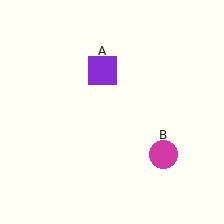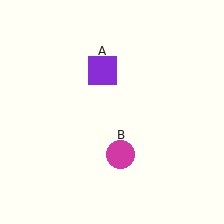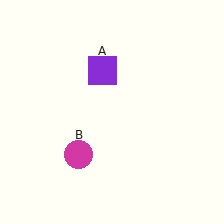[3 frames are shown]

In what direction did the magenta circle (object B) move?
The magenta circle (object B) moved left.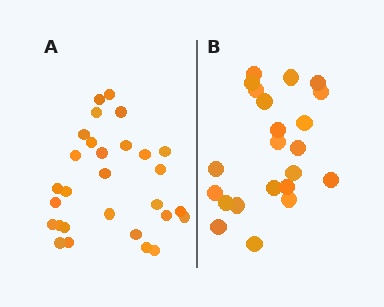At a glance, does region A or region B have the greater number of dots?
Region A (the left region) has more dots.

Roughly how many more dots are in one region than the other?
Region A has roughly 8 or so more dots than region B.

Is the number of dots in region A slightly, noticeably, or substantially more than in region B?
Region A has noticeably more, but not dramatically so. The ratio is roughly 1.3 to 1.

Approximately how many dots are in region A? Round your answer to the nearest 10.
About 30 dots. (The exact count is 29, which rounds to 30.)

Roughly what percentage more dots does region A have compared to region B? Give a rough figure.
About 30% more.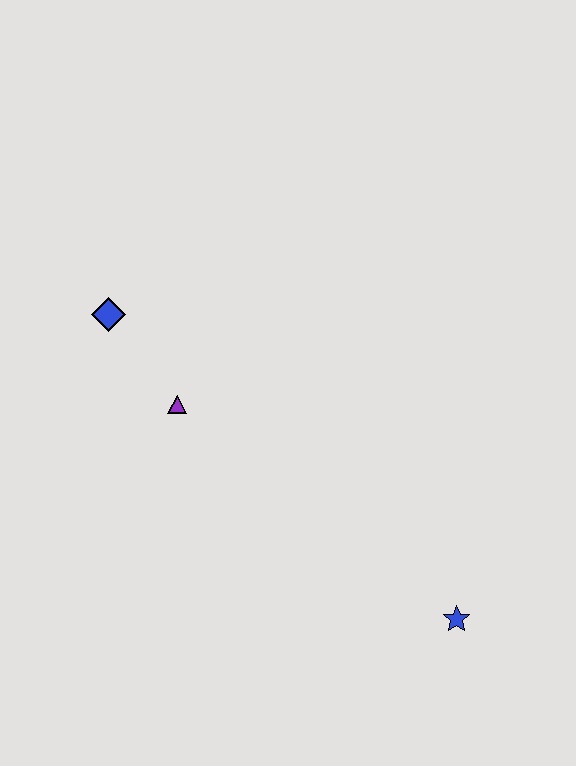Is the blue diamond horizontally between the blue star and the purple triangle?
No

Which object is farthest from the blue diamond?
The blue star is farthest from the blue diamond.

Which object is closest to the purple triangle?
The blue diamond is closest to the purple triangle.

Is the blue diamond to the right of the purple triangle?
No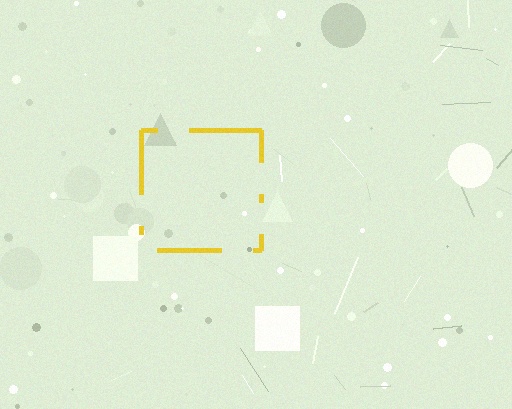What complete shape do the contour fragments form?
The contour fragments form a square.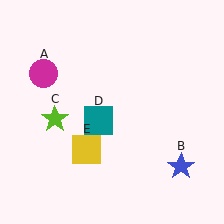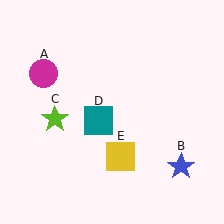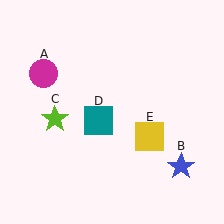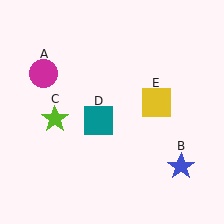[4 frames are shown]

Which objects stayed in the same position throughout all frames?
Magenta circle (object A) and blue star (object B) and lime star (object C) and teal square (object D) remained stationary.